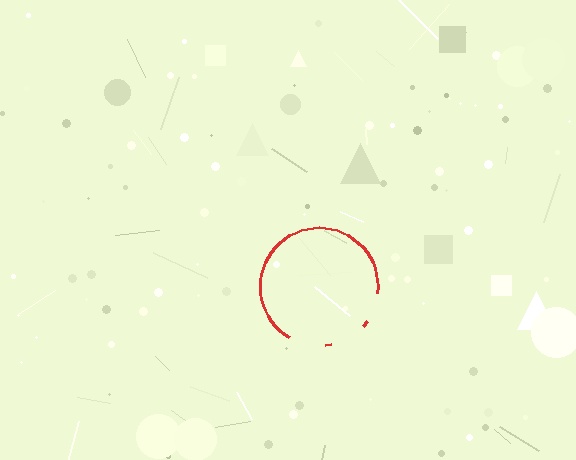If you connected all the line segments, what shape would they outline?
They would outline a circle.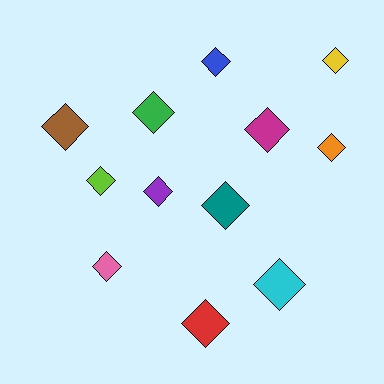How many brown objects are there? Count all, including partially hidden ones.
There is 1 brown object.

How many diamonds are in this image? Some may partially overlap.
There are 12 diamonds.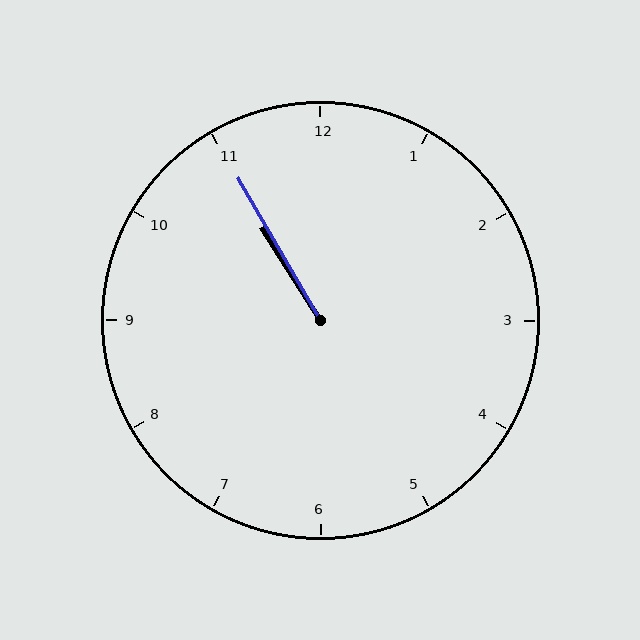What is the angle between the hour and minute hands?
Approximately 2 degrees.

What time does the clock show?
10:55.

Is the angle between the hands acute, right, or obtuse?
It is acute.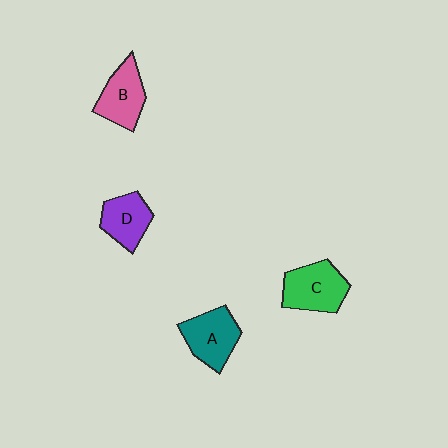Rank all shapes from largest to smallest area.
From largest to smallest: C (green), A (teal), B (pink), D (purple).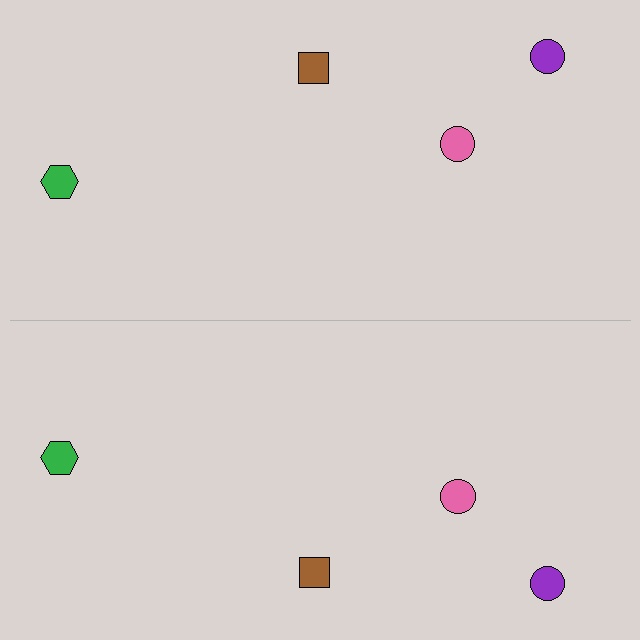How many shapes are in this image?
There are 8 shapes in this image.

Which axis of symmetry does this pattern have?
The pattern has a horizontal axis of symmetry running through the center of the image.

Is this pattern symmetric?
Yes, this pattern has bilateral (reflection) symmetry.